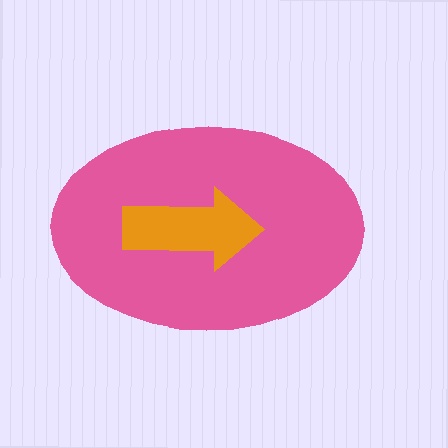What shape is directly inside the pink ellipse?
The orange arrow.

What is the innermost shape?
The orange arrow.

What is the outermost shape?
The pink ellipse.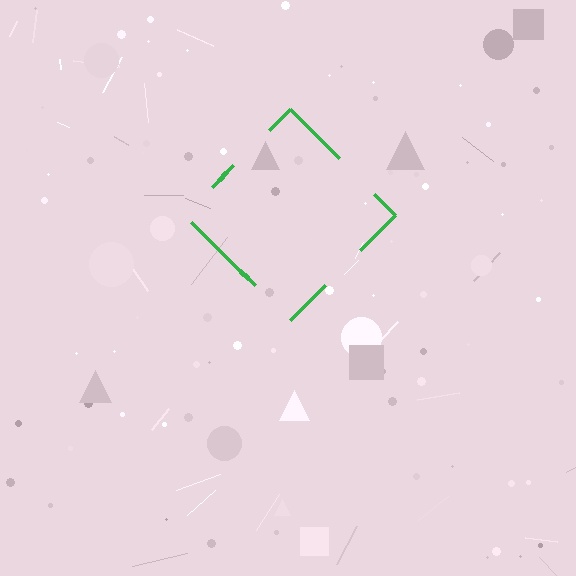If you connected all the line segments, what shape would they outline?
They would outline a diamond.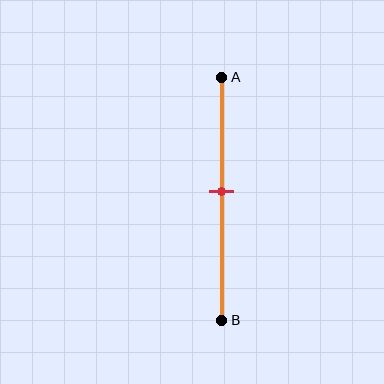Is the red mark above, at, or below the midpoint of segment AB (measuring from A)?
The red mark is above the midpoint of segment AB.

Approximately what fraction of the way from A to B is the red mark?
The red mark is approximately 45% of the way from A to B.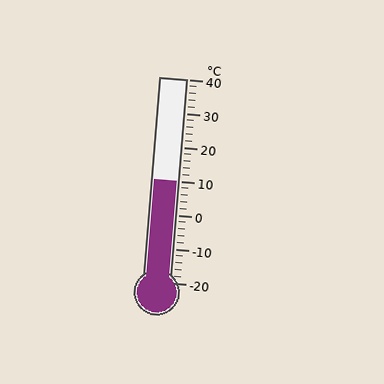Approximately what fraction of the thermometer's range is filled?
The thermometer is filled to approximately 50% of its range.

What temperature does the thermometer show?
The thermometer shows approximately 10°C.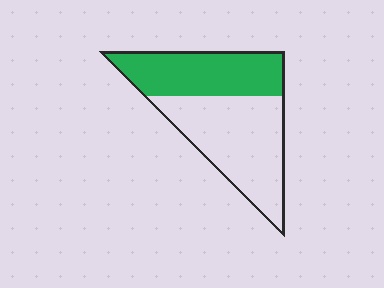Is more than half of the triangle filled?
No.